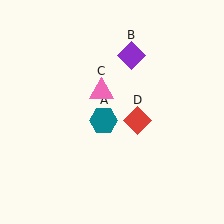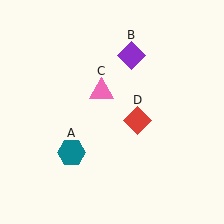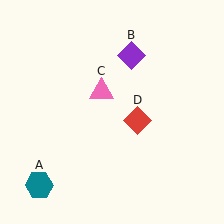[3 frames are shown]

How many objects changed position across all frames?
1 object changed position: teal hexagon (object A).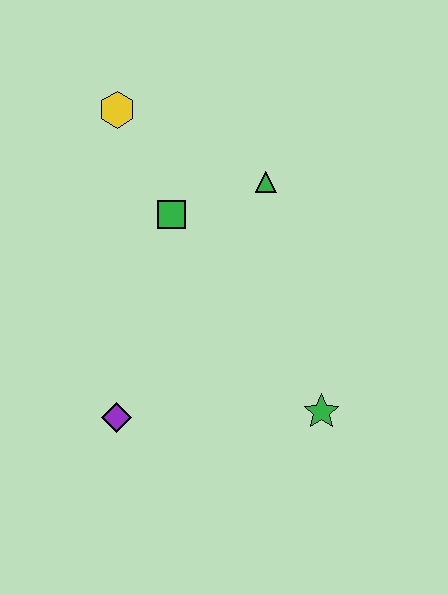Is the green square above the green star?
Yes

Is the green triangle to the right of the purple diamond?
Yes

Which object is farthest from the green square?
The green star is farthest from the green square.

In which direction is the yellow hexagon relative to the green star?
The yellow hexagon is above the green star.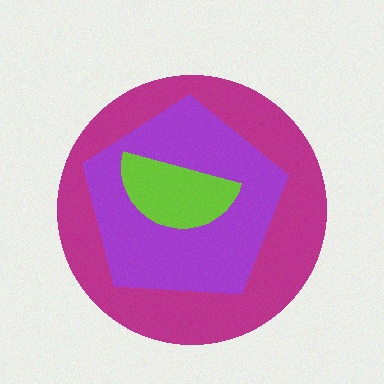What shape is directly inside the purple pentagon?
The lime semicircle.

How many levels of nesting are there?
3.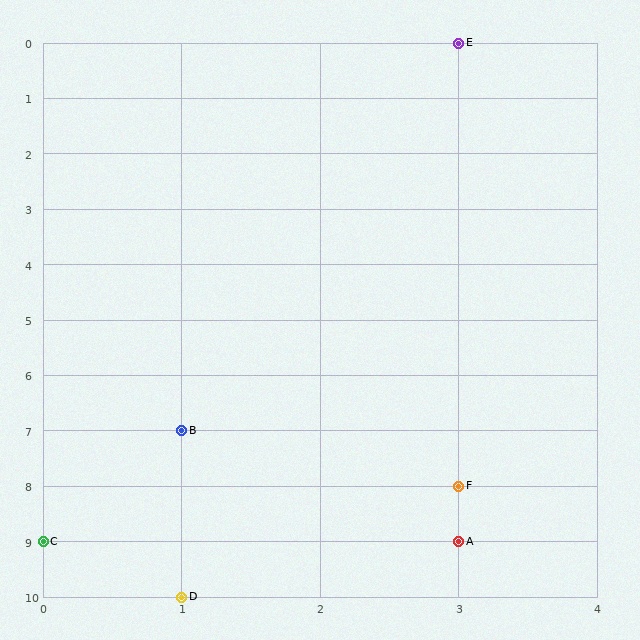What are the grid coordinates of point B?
Point B is at grid coordinates (1, 7).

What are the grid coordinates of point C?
Point C is at grid coordinates (0, 9).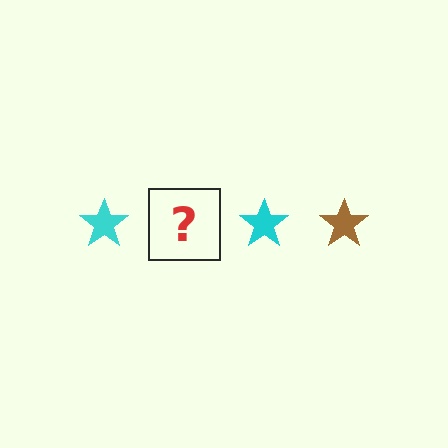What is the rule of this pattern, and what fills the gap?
The rule is that the pattern cycles through cyan, brown stars. The gap should be filled with a brown star.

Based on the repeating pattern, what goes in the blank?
The blank should be a brown star.